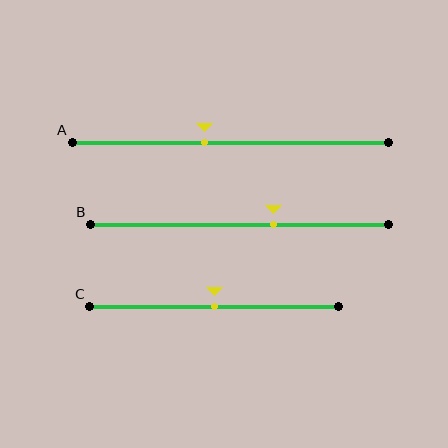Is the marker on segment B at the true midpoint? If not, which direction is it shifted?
No, the marker on segment B is shifted to the right by about 12% of the segment length.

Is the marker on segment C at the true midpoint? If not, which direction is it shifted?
Yes, the marker on segment C is at the true midpoint.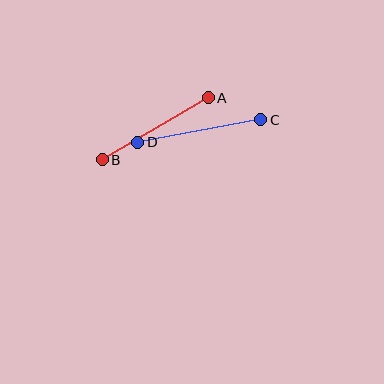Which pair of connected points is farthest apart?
Points C and D are farthest apart.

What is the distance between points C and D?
The distance is approximately 125 pixels.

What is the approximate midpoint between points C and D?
The midpoint is at approximately (199, 131) pixels.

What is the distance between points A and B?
The distance is approximately 123 pixels.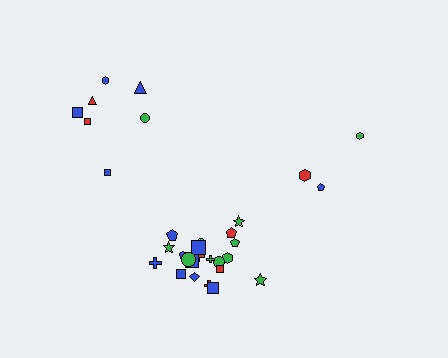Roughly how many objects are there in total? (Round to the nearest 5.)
Roughly 30 objects in total.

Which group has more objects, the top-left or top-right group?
The top-left group.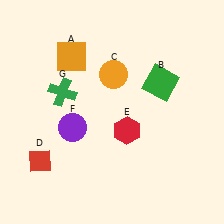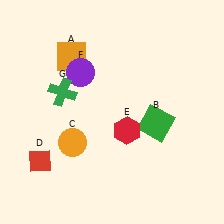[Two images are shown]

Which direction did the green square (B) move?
The green square (B) moved down.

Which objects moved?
The objects that moved are: the green square (B), the orange circle (C), the purple circle (F).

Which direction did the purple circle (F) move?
The purple circle (F) moved up.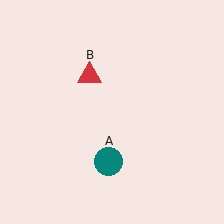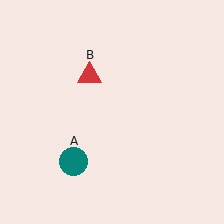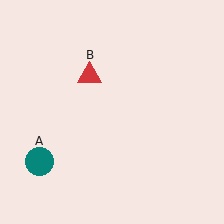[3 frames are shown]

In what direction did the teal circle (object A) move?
The teal circle (object A) moved left.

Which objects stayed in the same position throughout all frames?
Red triangle (object B) remained stationary.